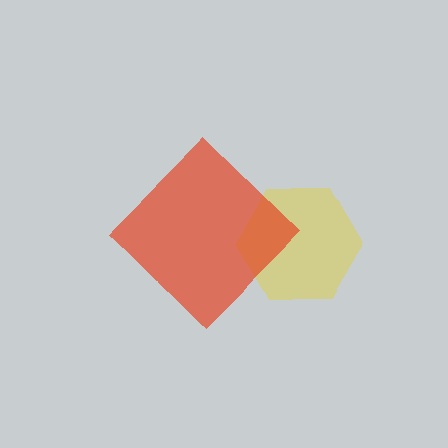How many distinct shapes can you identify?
There are 2 distinct shapes: a yellow hexagon, a red diamond.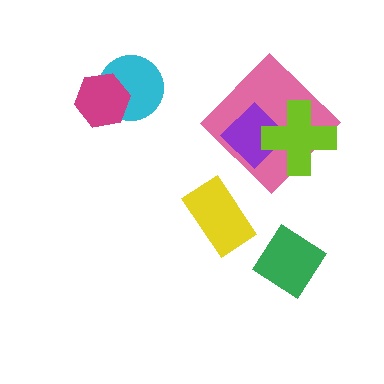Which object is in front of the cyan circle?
The magenta hexagon is in front of the cyan circle.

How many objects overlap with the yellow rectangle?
0 objects overlap with the yellow rectangle.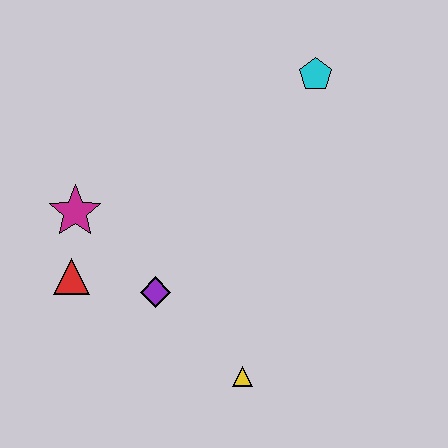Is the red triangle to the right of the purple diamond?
No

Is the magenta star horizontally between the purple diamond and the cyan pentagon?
No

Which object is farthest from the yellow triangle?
The cyan pentagon is farthest from the yellow triangle.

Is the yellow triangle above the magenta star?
No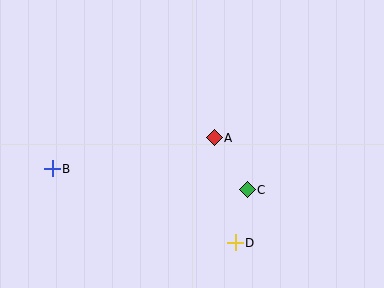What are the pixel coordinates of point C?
Point C is at (247, 190).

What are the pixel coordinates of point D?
Point D is at (235, 243).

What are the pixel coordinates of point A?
Point A is at (214, 138).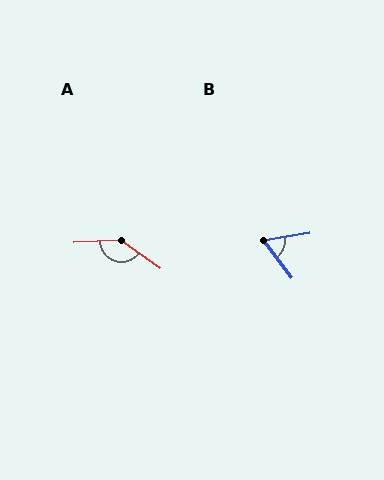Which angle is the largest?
A, at approximately 143 degrees.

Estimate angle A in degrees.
Approximately 143 degrees.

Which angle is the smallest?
B, at approximately 61 degrees.